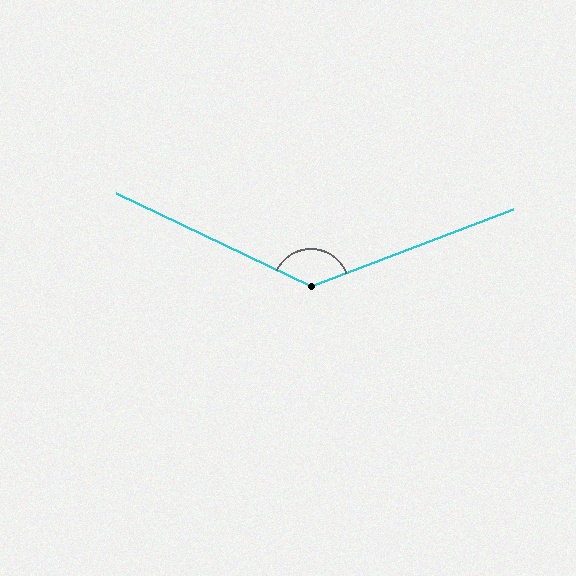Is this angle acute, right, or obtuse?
It is obtuse.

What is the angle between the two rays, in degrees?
Approximately 134 degrees.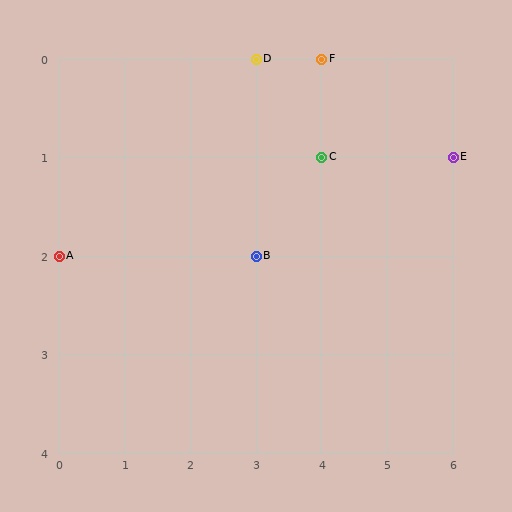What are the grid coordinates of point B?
Point B is at grid coordinates (3, 2).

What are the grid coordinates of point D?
Point D is at grid coordinates (3, 0).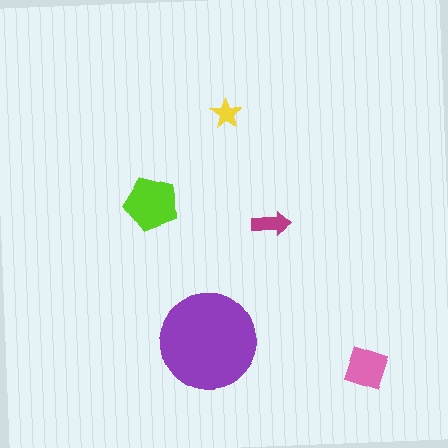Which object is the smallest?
The yellow star.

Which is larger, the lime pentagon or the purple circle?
The purple circle.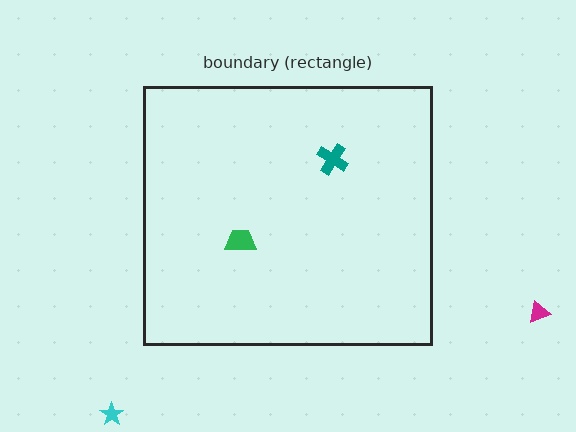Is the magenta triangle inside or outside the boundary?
Outside.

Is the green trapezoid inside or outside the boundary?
Inside.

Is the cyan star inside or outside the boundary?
Outside.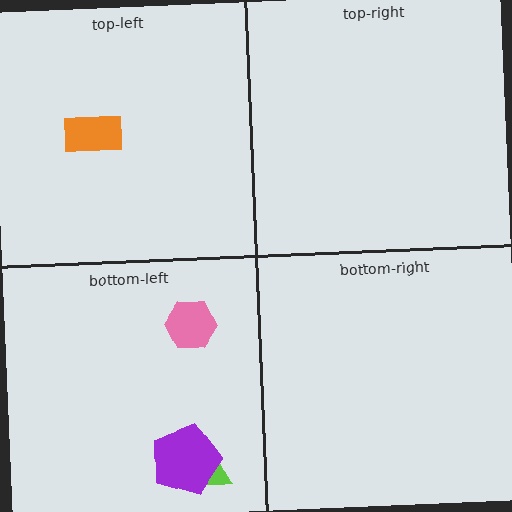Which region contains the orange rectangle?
The top-left region.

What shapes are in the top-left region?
The orange rectangle.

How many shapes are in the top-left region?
1.